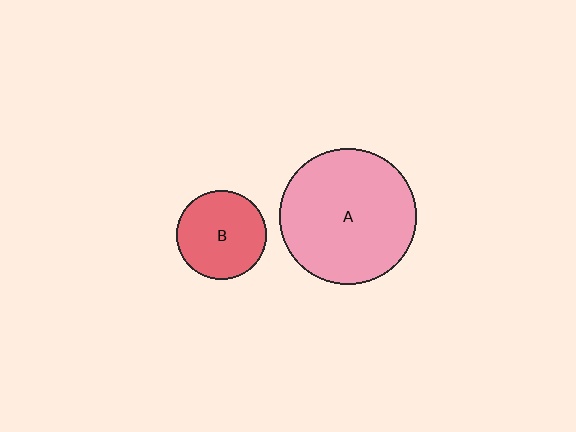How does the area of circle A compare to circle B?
Approximately 2.3 times.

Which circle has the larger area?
Circle A (pink).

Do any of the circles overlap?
No, none of the circles overlap.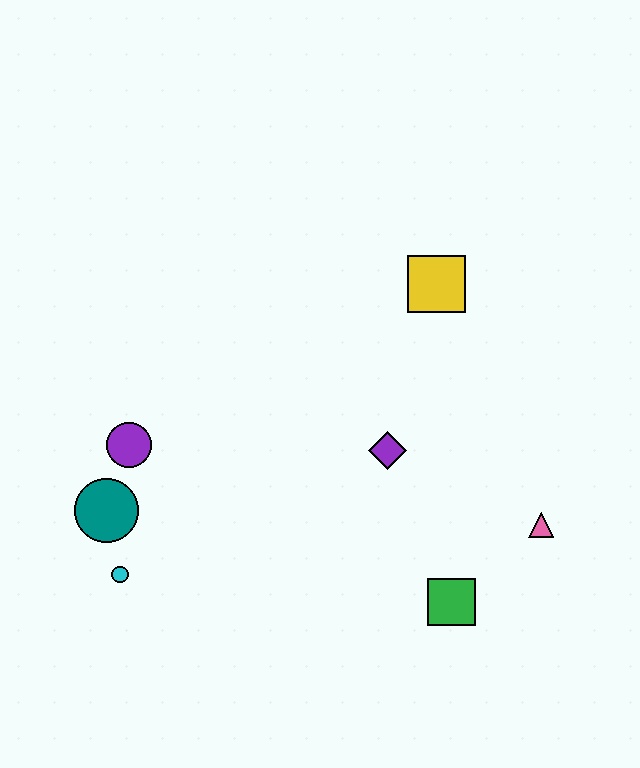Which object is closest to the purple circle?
The teal circle is closest to the purple circle.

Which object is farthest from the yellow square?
The cyan circle is farthest from the yellow square.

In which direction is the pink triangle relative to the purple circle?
The pink triangle is to the right of the purple circle.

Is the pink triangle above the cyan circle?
Yes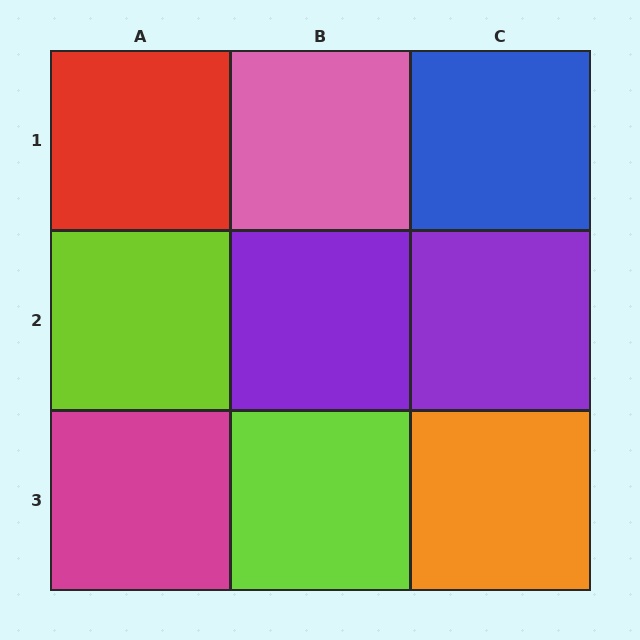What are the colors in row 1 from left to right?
Red, pink, blue.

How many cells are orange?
1 cell is orange.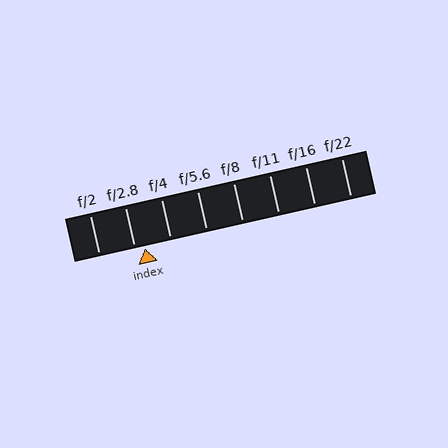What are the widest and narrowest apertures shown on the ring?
The widest aperture shown is f/2 and the narrowest is f/22.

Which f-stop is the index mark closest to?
The index mark is closest to f/2.8.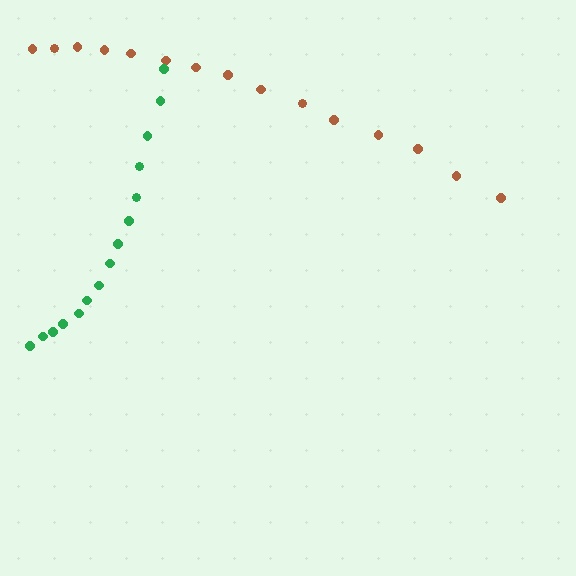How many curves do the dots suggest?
There are 2 distinct paths.